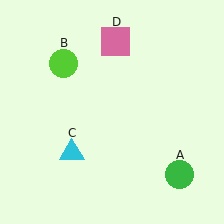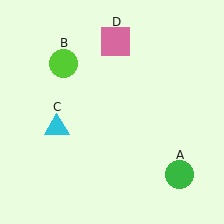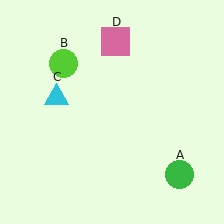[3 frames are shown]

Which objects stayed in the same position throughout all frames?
Green circle (object A) and lime circle (object B) and pink square (object D) remained stationary.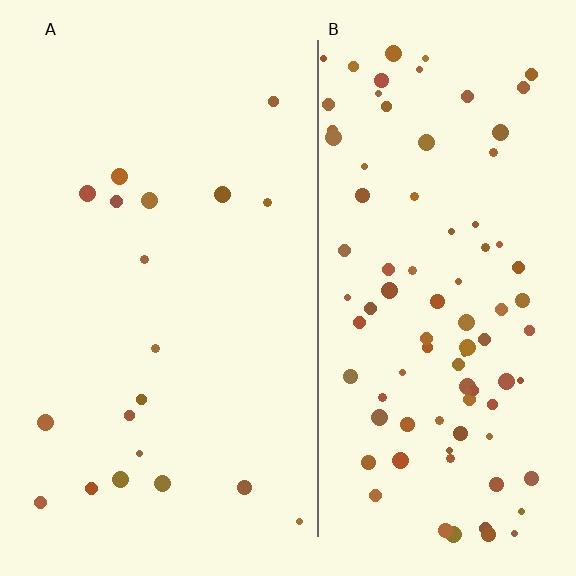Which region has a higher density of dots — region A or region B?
B (the right).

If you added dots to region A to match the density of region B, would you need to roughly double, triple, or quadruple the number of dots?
Approximately quadruple.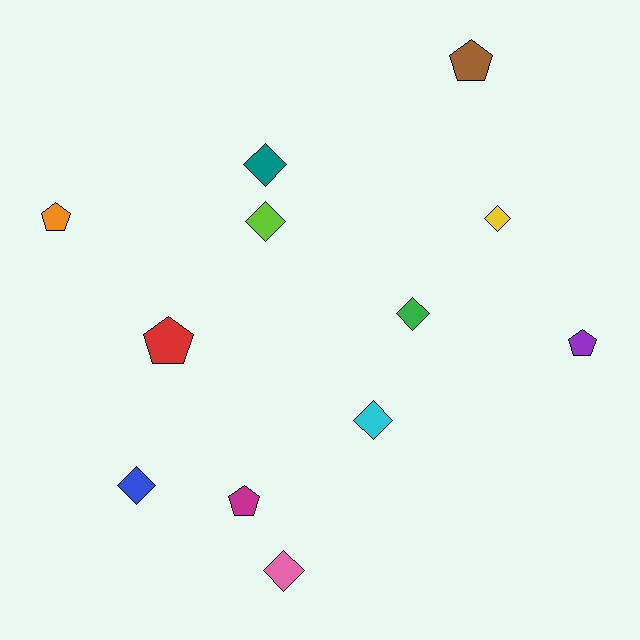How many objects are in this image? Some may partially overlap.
There are 12 objects.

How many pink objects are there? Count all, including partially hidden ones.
There is 1 pink object.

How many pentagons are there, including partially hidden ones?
There are 5 pentagons.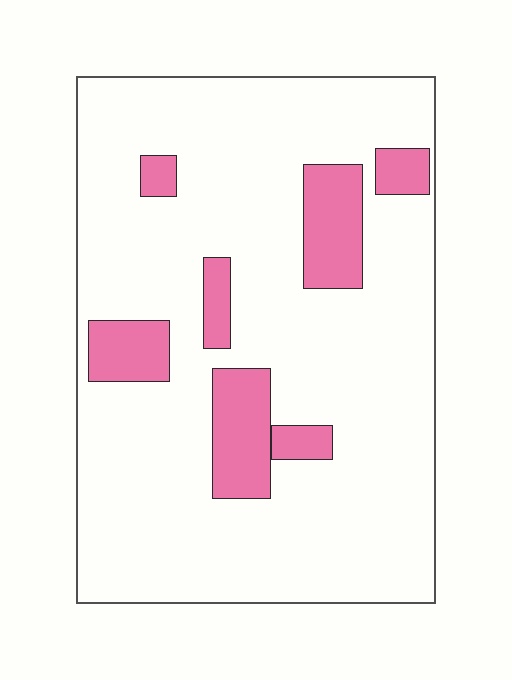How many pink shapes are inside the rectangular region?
7.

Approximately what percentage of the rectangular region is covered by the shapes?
Approximately 15%.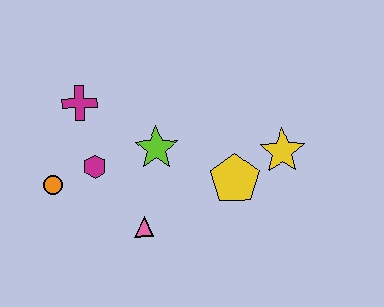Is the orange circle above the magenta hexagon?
No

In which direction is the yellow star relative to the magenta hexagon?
The yellow star is to the right of the magenta hexagon.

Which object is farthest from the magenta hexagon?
The yellow star is farthest from the magenta hexagon.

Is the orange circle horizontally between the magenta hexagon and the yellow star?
No